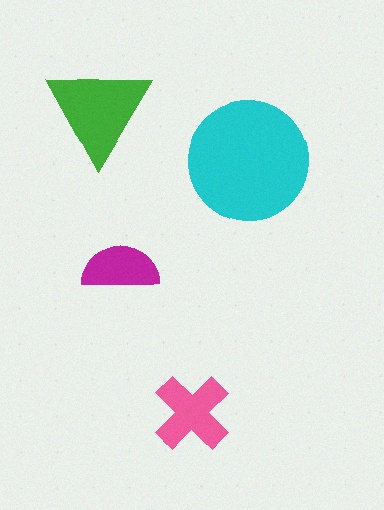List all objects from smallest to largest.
The magenta semicircle, the pink cross, the green triangle, the cyan circle.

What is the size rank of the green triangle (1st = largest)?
2nd.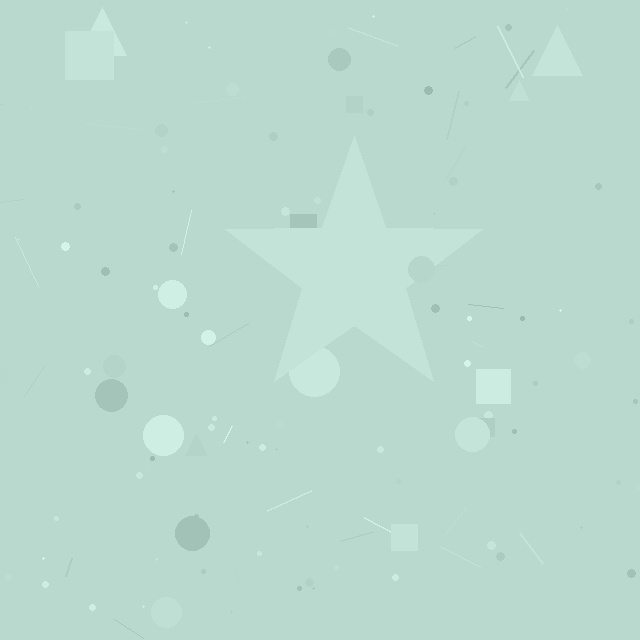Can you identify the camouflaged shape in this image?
The camouflaged shape is a star.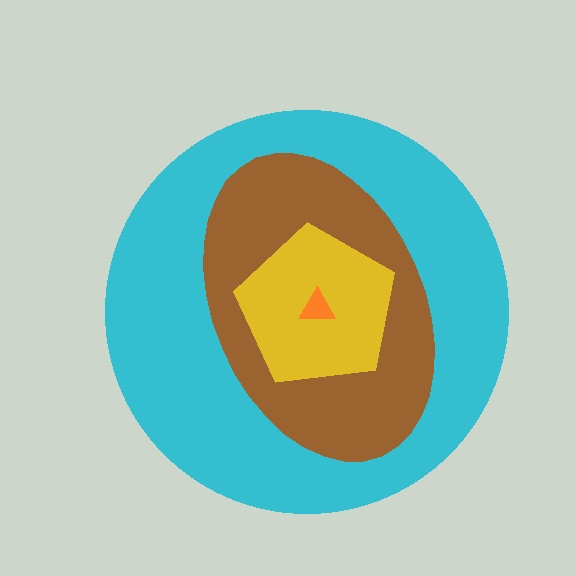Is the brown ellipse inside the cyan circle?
Yes.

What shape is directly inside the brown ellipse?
The yellow pentagon.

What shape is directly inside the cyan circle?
The brown ellipse.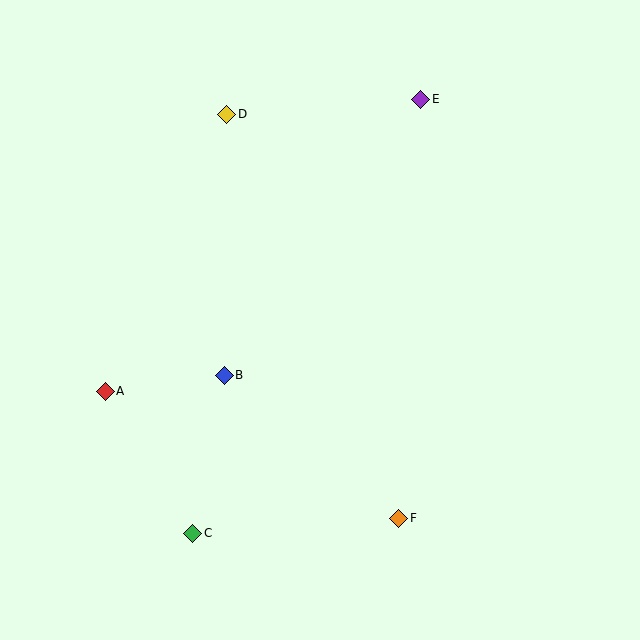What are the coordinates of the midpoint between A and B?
The midpoint between A and B is at (165, 383).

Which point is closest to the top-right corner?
Point E is closest to the top-right corner.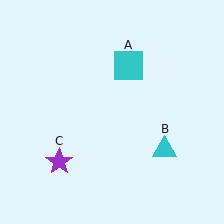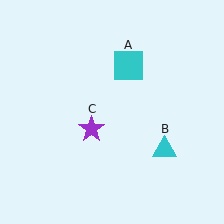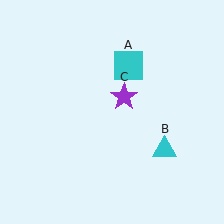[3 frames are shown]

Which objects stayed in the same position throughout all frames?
Cyan square (object A) and cyan triangle (object B) remained stationary.